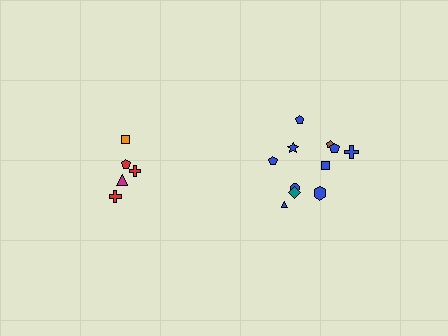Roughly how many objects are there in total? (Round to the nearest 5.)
Roughly 15 objects in total.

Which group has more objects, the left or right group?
The right group.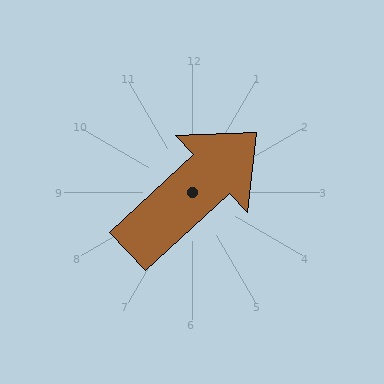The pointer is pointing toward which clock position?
Roughly 2 o'clock.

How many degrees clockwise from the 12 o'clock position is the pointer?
Approximately 47 degrees.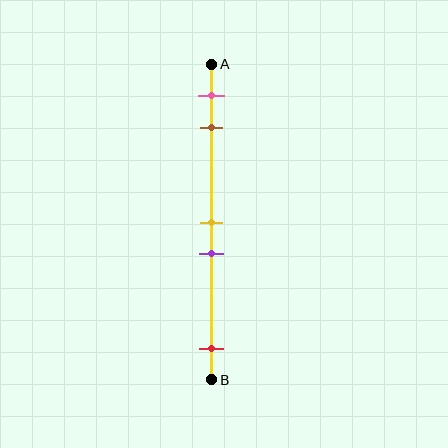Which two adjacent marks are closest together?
The yellow and purple marks are the closest adjacent pair.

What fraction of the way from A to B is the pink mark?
The pink mark is approximately 10% (0.1) of the way from A to B.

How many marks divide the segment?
There are 5 marks dividing the segment.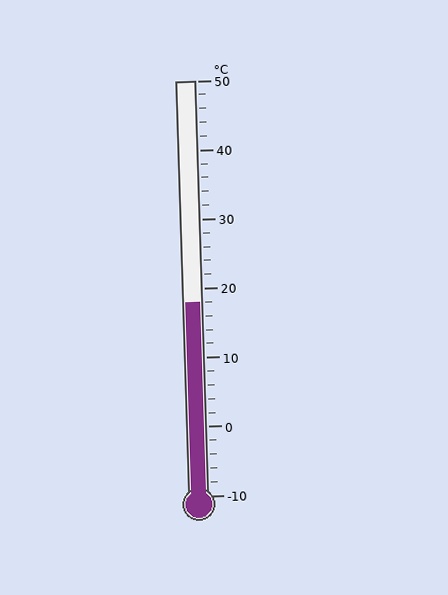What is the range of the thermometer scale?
The thermometer scale ranges from -10°C to 50°C.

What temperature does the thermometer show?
The thermometer shows approximately 18°C.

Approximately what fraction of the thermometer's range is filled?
The thermometer is filled to approximately 45% of its range.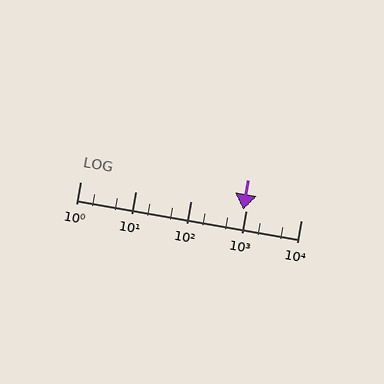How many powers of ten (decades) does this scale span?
The scale spans 4 decades, from 1 to 10000.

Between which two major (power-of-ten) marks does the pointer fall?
The pointer is between 100 and 1000.